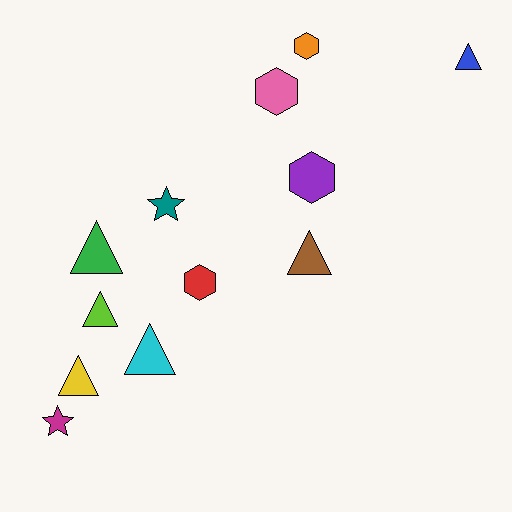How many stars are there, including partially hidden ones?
There are 2 stars.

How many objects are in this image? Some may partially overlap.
There are 12 objects.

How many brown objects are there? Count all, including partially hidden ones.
There is 1 brown object.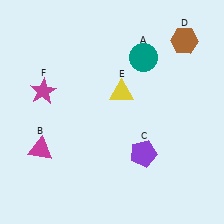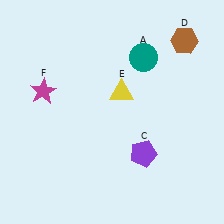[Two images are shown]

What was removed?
The magenta triangle (B) was removed in Image 2.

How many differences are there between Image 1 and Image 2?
There is 1 difference between the two images.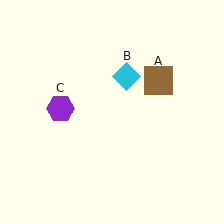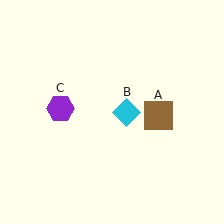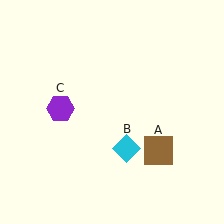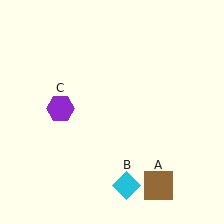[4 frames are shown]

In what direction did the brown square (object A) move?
The brown square (object A) moved down.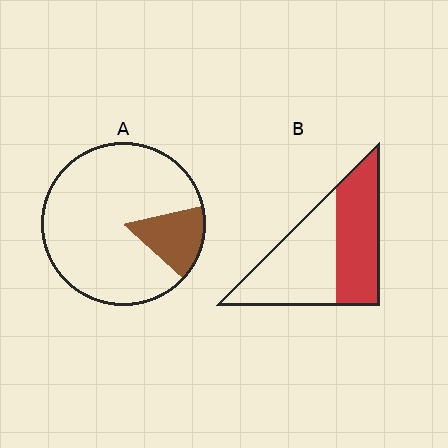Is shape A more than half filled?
No.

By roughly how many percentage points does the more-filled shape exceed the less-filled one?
By roughly 30 percentage points (B over A).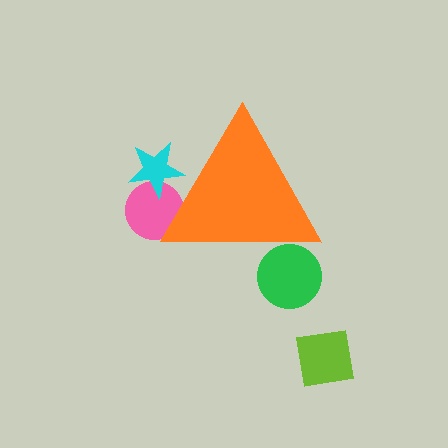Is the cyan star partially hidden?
Yes, the cyan star is partially hidden behind the orange triangle.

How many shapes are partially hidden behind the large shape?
3 shapes are partially hidden.